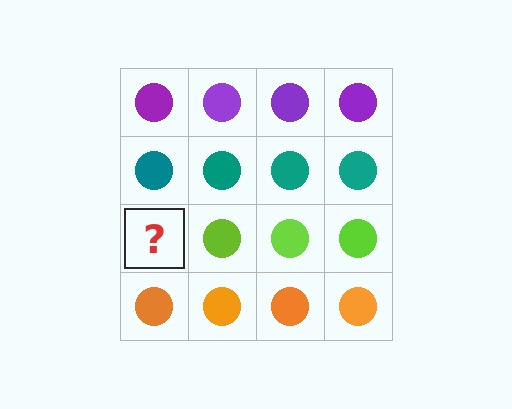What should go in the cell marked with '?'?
The missing cell should contain a lime circle.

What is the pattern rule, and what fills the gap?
The rule is that each row has a consistent color. The gap should be filled with a lime circle.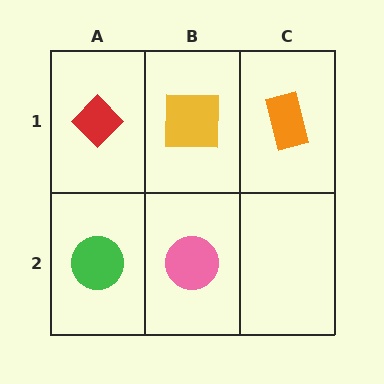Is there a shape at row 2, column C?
No, that cell is empty.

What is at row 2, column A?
A green circle.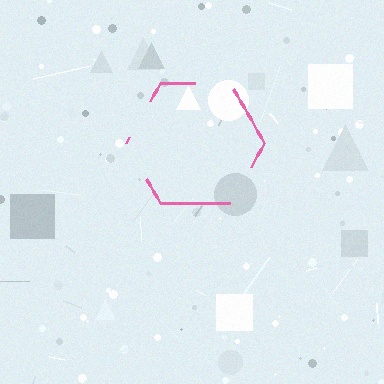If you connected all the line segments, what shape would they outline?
They would outline a hexagon.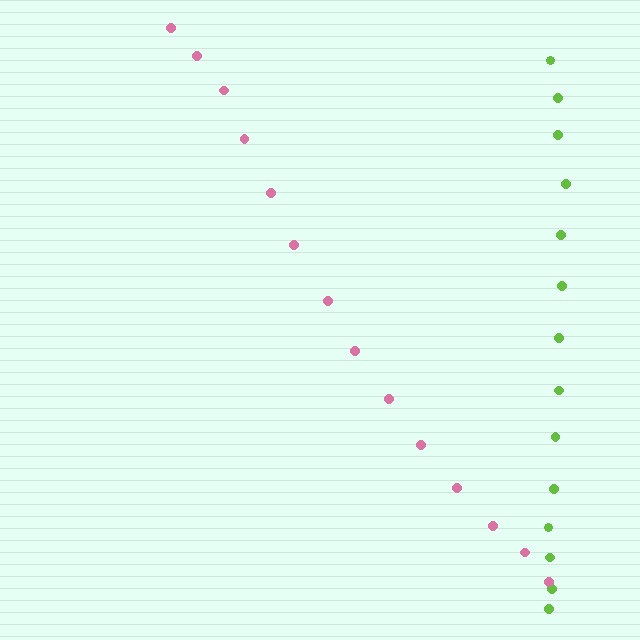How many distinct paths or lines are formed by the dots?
There are 2 distinct paths.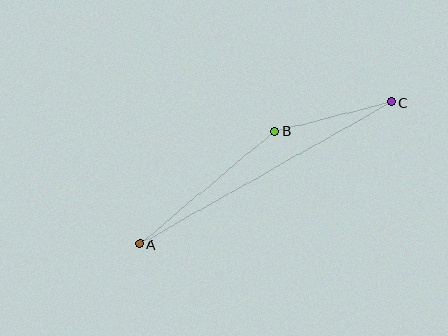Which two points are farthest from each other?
Points A and C are farthest from each other.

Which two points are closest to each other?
Points B and C are closest to each other.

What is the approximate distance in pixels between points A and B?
The distance between A and B is approximately 176 pixels.